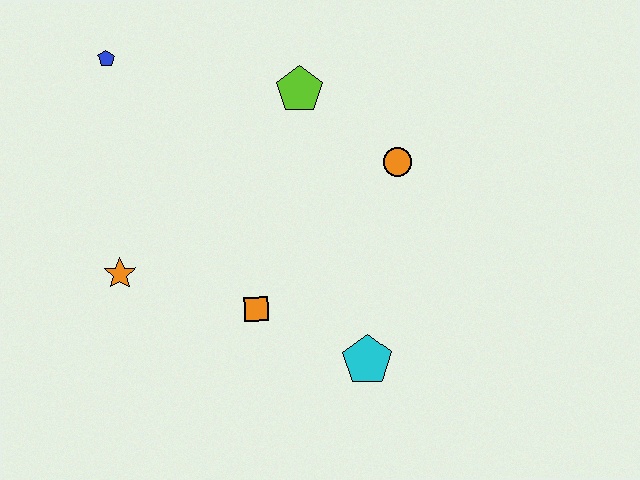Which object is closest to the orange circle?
The lime pentagon is closest to the orange circle.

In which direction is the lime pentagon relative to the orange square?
The lime pentagon is above the orange square.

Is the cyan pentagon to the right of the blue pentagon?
Yes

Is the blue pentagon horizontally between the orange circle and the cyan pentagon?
No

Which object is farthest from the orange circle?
The blue pentagon is farthest from the orange circle.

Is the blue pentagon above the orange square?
Yes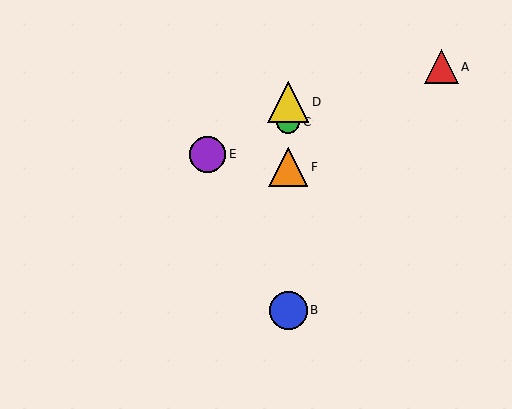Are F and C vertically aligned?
Yes, both are at x≈288.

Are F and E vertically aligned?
No, F is at x≈288 and E is at x≈208.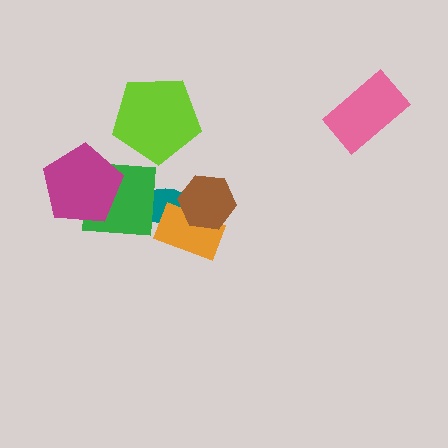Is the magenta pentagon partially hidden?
No, no other shape covers it.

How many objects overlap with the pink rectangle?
0 objects overlap with the pink rectangle.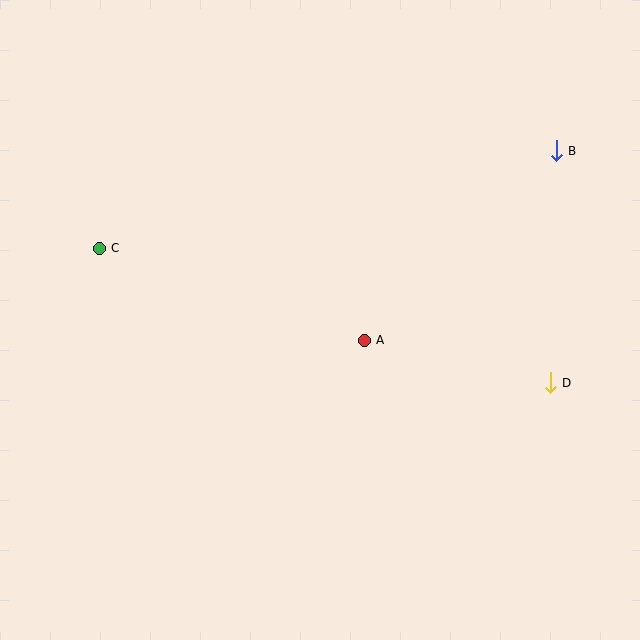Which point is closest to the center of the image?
Point A at (364, 340) is closest to the center.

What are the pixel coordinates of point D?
Point D is at (550, 383).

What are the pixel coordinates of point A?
Point A is at (364, 340).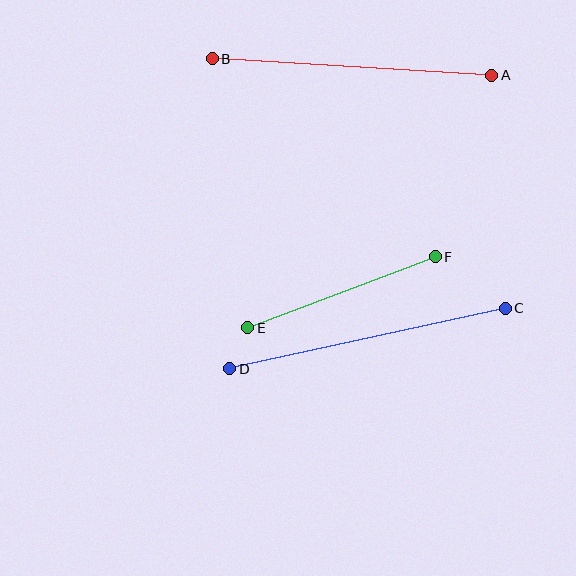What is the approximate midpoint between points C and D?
The midpoint is at approximately (367, 339) pixels.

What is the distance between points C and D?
The distance is approximately 282 pixels.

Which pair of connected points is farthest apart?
Points C and D are farthest apart.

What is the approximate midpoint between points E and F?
The midpoint is at approximately (341, 292) pixels.